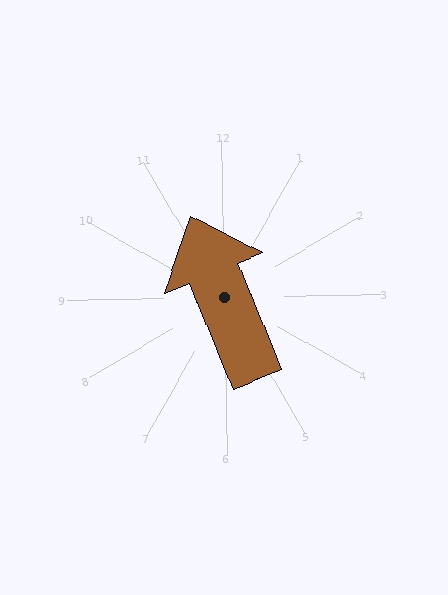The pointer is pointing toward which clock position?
Roughly 11 o'clock.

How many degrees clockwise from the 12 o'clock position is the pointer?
Approximately 339 degrees.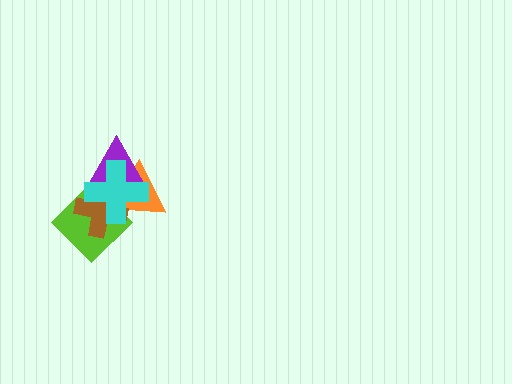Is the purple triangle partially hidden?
Yes, it is partially covered by another shape.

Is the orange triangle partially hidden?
Yes, it is partially covered by another shape.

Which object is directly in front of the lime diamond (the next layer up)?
The brown cross is directly in front of the lime diamond.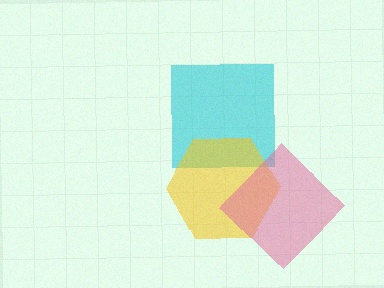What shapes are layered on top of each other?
The layered shapes are: a cyan square, a yellow hexagon, a pink diamond.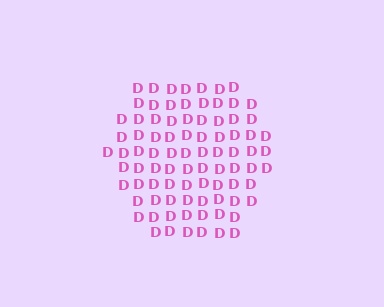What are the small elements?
The small elements are letter D's.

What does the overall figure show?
The overall figure shows a hexagon.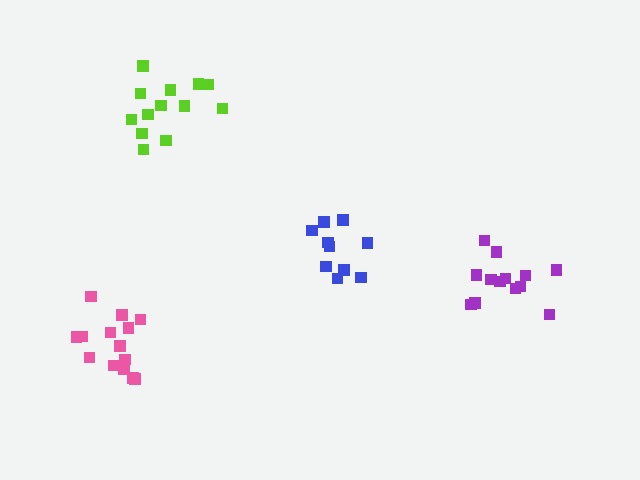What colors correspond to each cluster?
The clusters are colored: purple, pink, blue, lime.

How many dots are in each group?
Group 1: 13 dots, Group 2: 14 dots, Group 3: 10 dots, Group 4: 13 dots (50 total).